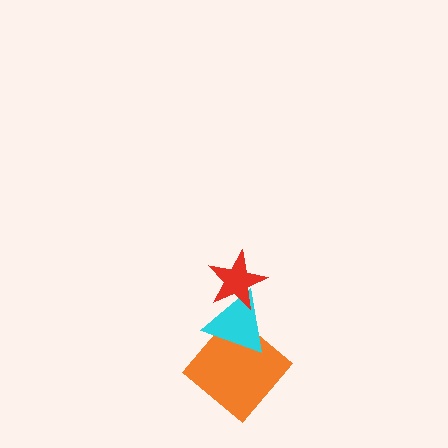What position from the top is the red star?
The red star is 1st from the top.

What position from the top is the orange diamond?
The orange diamond is 3rd from the top.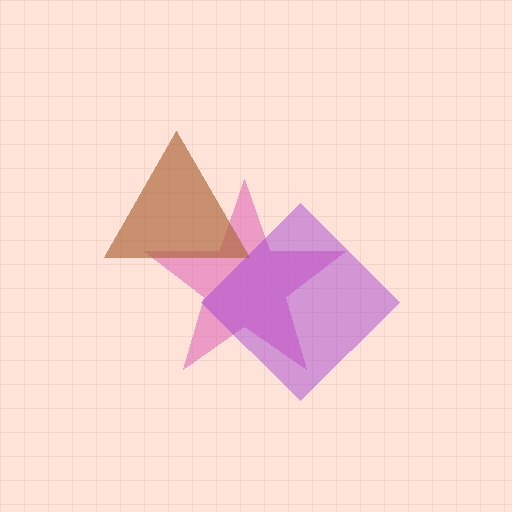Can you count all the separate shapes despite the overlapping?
Yes, there are 3 separate shapes.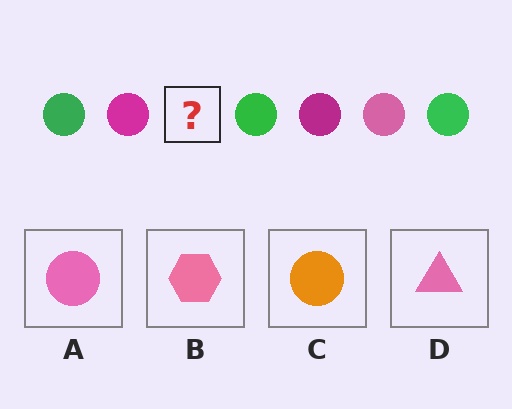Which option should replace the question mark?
Option A.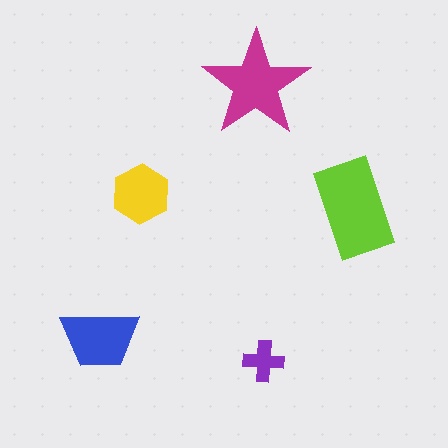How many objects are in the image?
There are 5 objects in the image.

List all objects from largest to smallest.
The lime rectangle, the magenta star, the blue trapezoid, the yellow hexagon, the purple cross.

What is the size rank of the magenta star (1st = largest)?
2nd.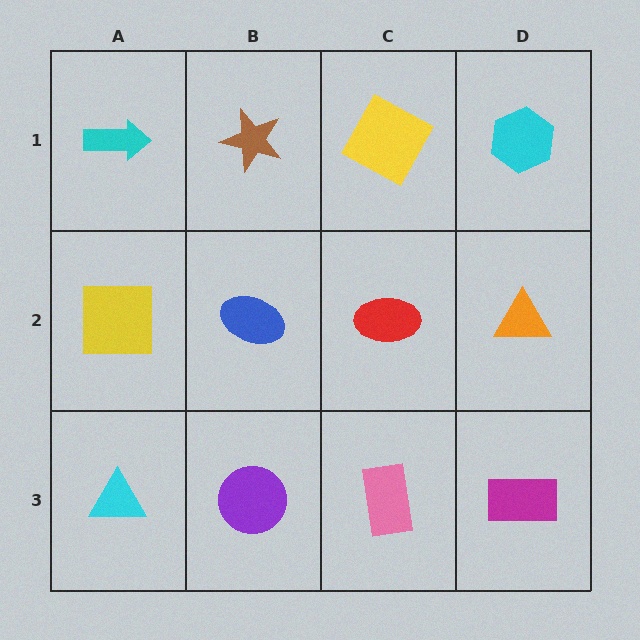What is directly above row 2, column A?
A cyan arrow.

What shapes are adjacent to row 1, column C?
A red ellipse (row 2, column C), a brown star (row 1, column B), a cyan hexagon (row 1, column D).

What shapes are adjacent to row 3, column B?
A blue ellipse (row 2, column B), a cyan triangle (row 3, column A), a pink rectangle (row 3, column C).